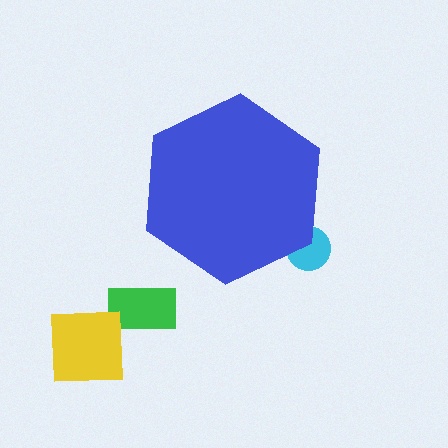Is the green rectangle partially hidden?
No, the green rectangle is fully visible.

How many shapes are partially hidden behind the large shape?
1 shape is partially hidden.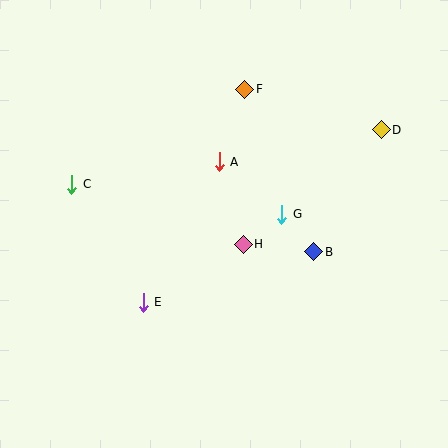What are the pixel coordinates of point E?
Point E is at (143, 302).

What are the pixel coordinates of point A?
Point A is at (219, 162).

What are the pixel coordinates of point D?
Point D is at (381, 130).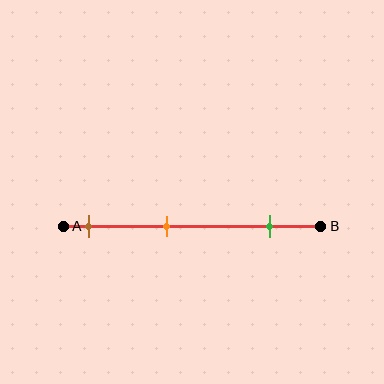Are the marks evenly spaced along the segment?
Yes, the marks are approximately evenly spaced.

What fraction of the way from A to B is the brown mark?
The brown mark is approximately 10% (0.1) of the way from A to B.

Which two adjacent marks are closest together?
The brown and orange marks are the closest adjacent pair.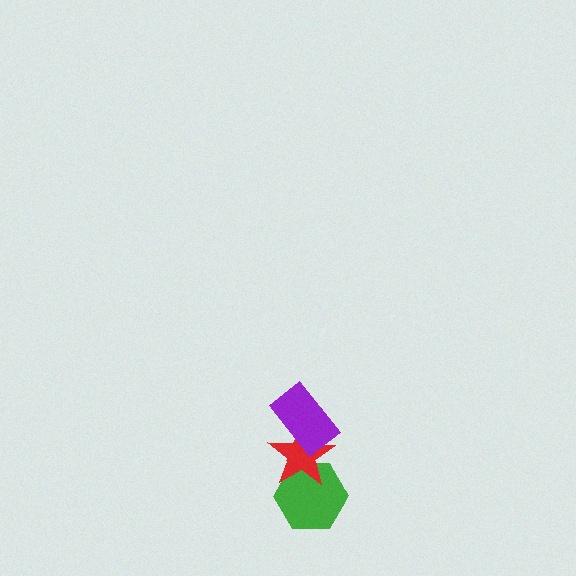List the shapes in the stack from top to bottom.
From top to bottom: the purple rectangle, the red star, the green hexagon.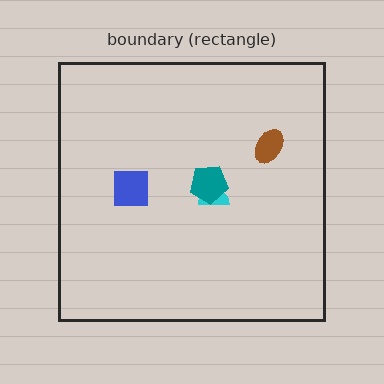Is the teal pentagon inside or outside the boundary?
Inside.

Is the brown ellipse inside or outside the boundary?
Inside.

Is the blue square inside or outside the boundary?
Inside.